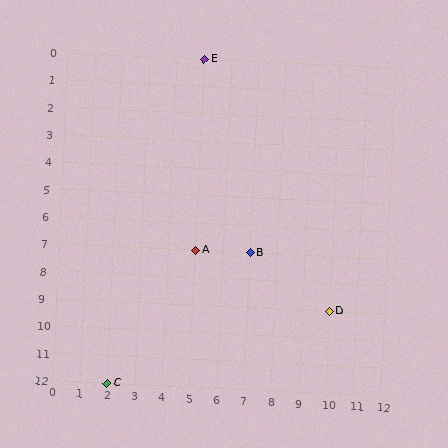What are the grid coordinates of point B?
Point B is at grid coordinates (7, 7).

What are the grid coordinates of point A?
Point A is at grid coordinates (5, 7).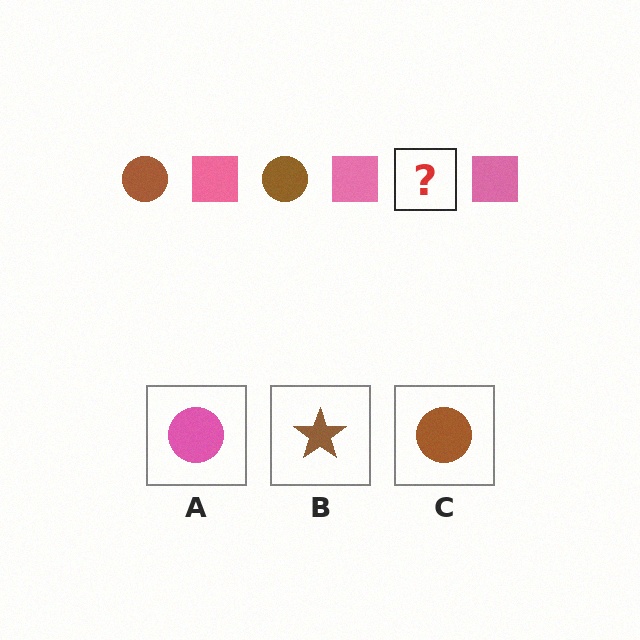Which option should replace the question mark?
Option C.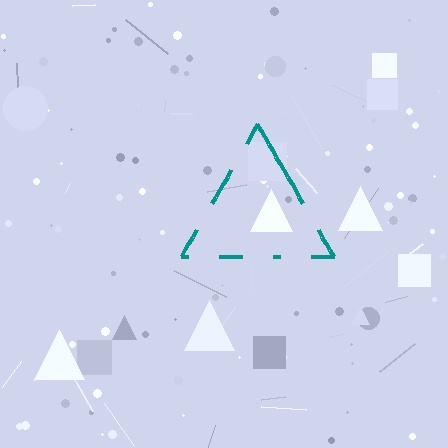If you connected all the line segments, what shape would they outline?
They would outline a triangle.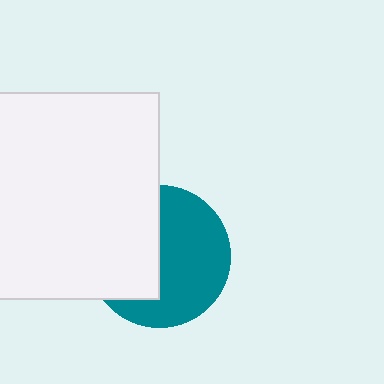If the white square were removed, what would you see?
You would see the complete teal circle.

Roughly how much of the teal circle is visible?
About half of it is visible (roughly 57%).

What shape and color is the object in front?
The object in front is a white square.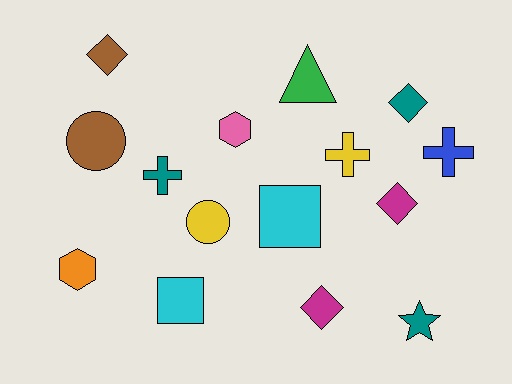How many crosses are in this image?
There are 3 crosses.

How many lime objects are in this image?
There are no lime objects.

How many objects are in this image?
There are 15 objects.